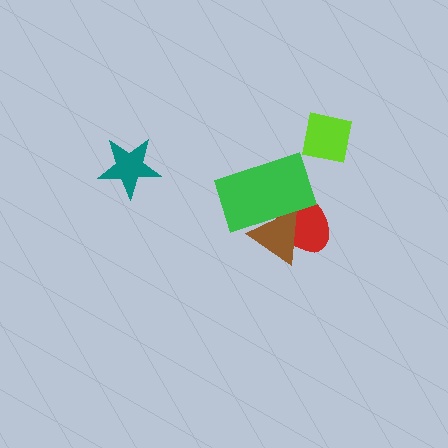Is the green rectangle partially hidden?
No, no other shape covers it.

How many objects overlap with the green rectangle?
2 objects overlap with the green rectangle.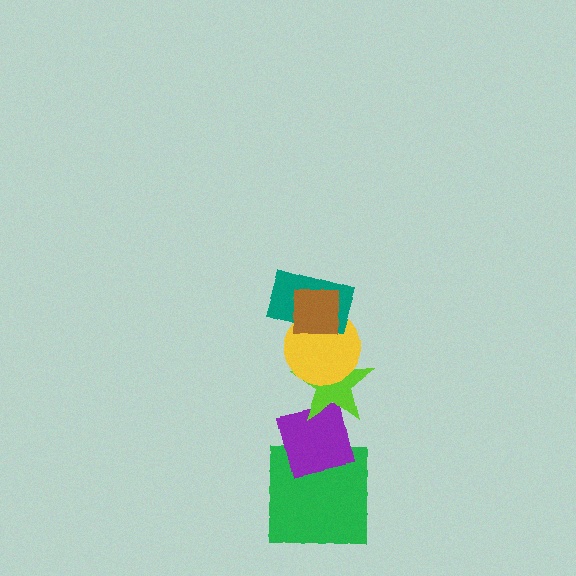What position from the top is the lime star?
The lime star is 4th from the top.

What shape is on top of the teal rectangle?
The brown square is on top of the teal rectangle.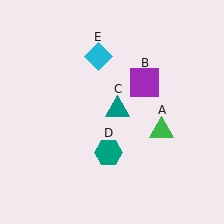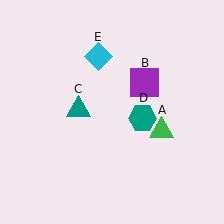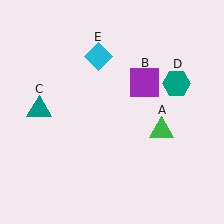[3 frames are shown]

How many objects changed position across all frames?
2 objects changed position: teal triangle (object C), teal hexagon (object D).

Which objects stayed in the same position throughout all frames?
Green triangle (object A) and purple square (object B) and cyan diamond (object E) remained stationary.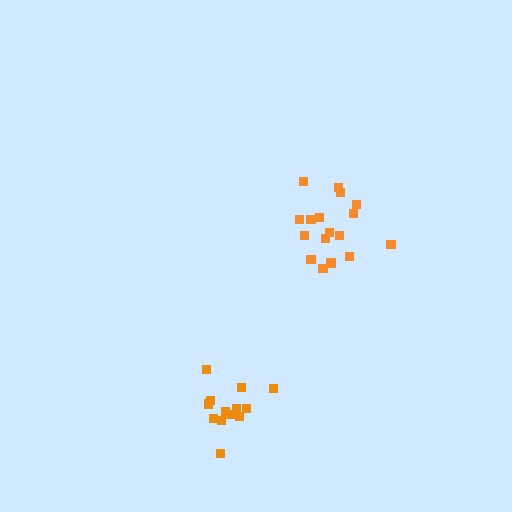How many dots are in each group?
Group 1: 14 dots, Group 2: 17 dots (31 total).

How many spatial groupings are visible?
There are 2 spatial groupings.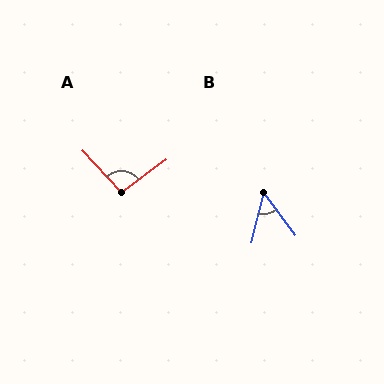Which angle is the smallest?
B, at approximately 51 degrees.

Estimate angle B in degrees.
Approximately 51 degrees.